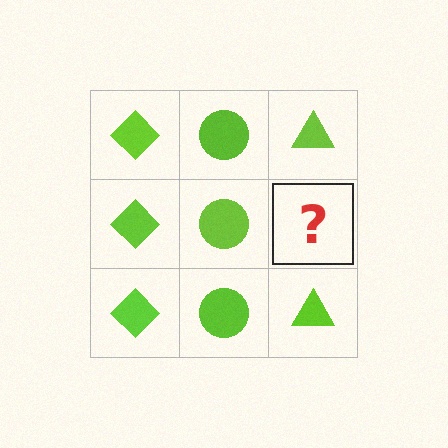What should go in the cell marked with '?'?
The missing cell should contain a lime triangle.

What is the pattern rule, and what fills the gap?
The rule is that each column has a consistent shape. The gap should be filled with a lime triangle.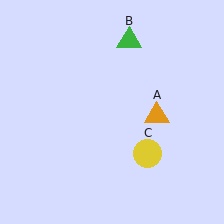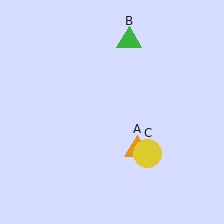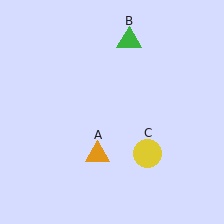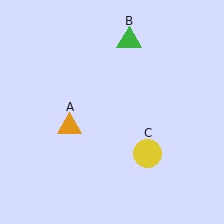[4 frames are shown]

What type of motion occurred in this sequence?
The orange triangle (object A) rotated clockwise around the center of the scene.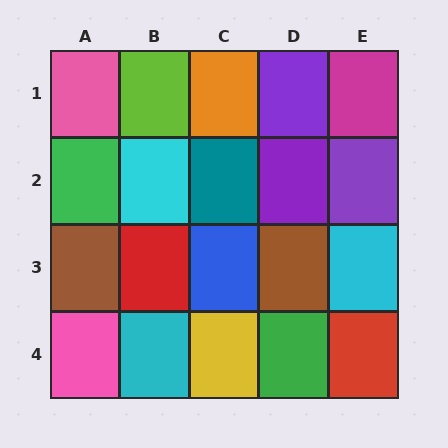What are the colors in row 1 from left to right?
Pink, lime, orange, purple, magenta.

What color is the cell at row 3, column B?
Red.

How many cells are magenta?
1 cell is magenta.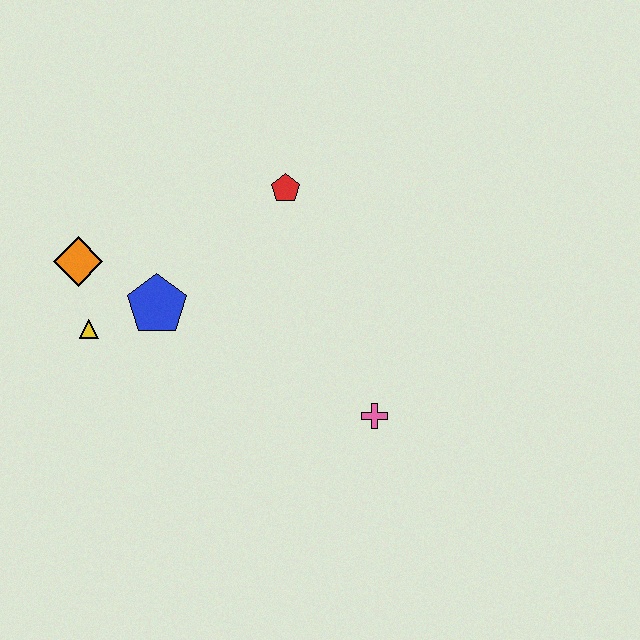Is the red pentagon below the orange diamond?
No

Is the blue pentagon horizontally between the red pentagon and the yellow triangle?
Yes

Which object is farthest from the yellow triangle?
The pink cross is farthest from the yellow triangle.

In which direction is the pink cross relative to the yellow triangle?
The pink cross is to the right of the yellow triangle.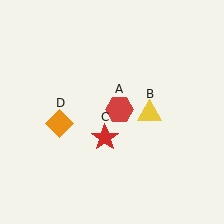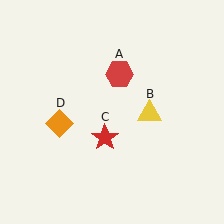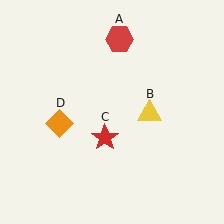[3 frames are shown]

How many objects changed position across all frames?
1 object changed position: red hexagon (object A).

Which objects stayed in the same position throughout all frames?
Yellow triangle (object B) and red star (object C) and orange diamond (object D) remained stationary.